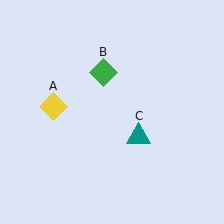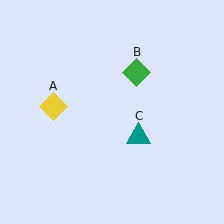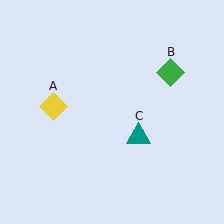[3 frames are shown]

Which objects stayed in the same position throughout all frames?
Yellow diamond (object A) and teal triangle (object C) remained stationary.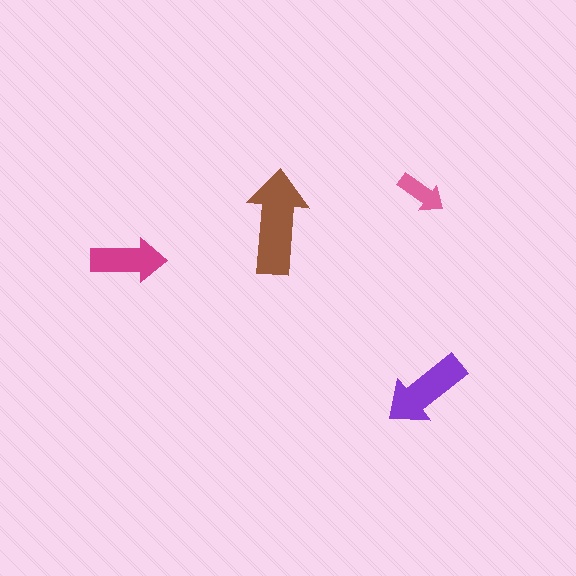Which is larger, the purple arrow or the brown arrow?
The brown one.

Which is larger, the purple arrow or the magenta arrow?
The purple one.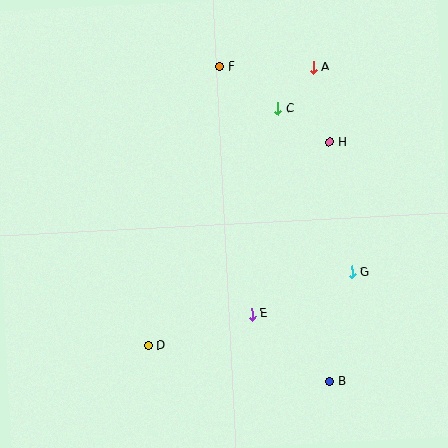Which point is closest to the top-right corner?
Point A is closest to the top-right corner.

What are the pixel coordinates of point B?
Point B is at (330, 381).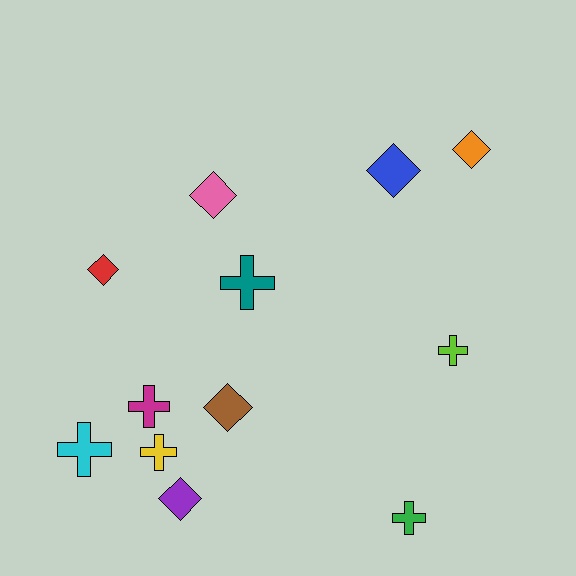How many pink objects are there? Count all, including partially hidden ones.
There is 1 pink object.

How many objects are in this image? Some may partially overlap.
There are 12 objects.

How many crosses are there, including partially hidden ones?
There are 6 crosses.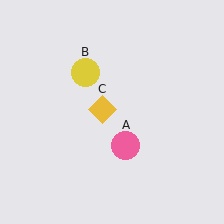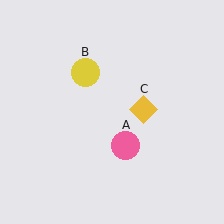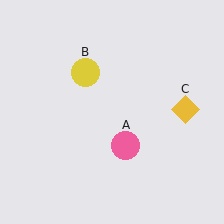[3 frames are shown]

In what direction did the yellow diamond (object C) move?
The yellow diamond (object C) moved right.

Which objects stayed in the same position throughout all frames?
Pink circle (object A) and yellow circle (object B) remained stationary.